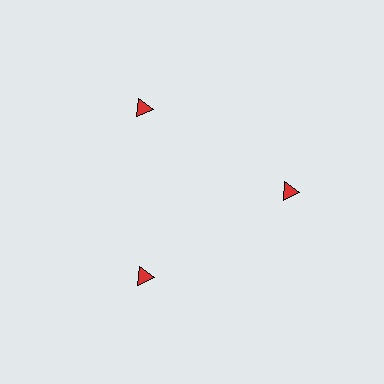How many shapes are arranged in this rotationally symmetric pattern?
There are 3 shapes, arranged in 3 groups of 1.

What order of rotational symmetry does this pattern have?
This pattern has 3-fold rotational symmetry.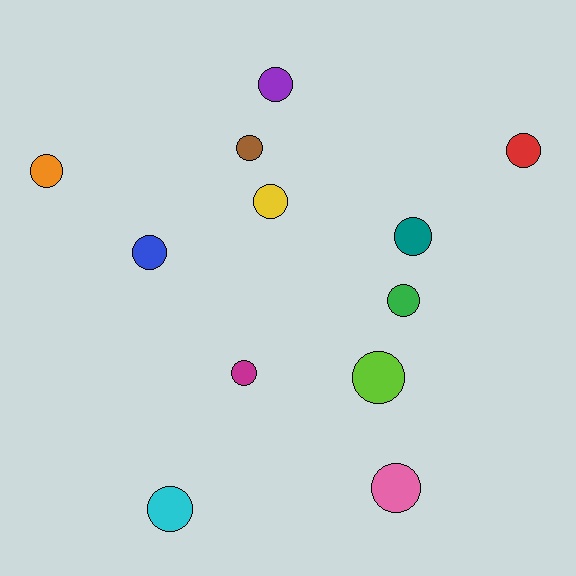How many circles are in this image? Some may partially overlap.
There are 12 circles.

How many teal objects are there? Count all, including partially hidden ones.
There is 1 teal object.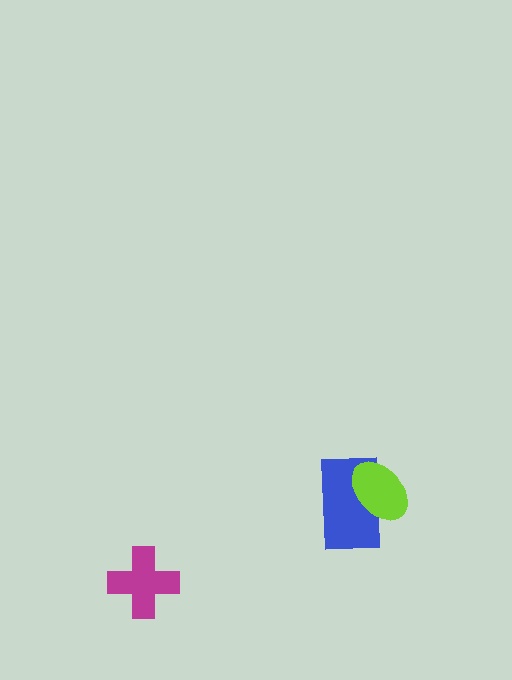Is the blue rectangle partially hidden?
Yes, it is partially covered by another shape.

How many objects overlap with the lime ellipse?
1 object overlaps with the lime ellipse.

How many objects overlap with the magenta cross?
0 objects overlap with the magenta cross.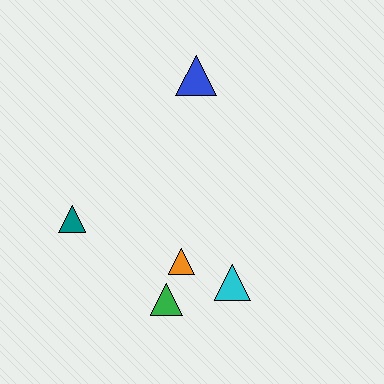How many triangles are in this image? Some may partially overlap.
There are 5 triangles.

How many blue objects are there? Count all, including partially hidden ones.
There is 1 blue object.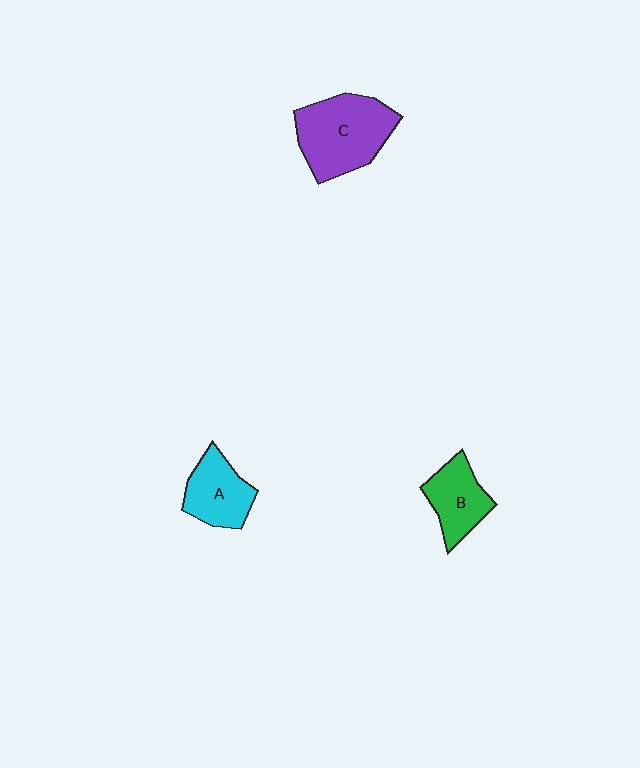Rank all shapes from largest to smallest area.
From largest to smallest: C (purple), A (cyan), B (green).